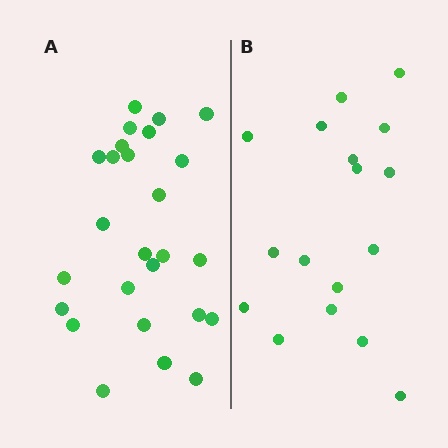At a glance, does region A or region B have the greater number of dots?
Region A (the left region) has more dots.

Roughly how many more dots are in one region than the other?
Region A has roughly 8 or so more dots than region B.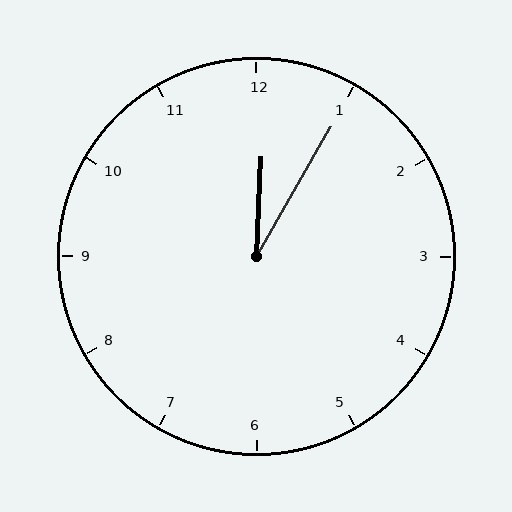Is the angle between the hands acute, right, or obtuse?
It is acute.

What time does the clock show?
12:05.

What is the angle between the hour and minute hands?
Approximately 28 degrees.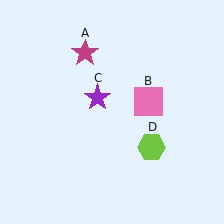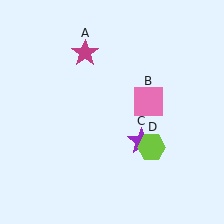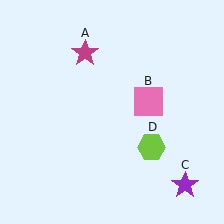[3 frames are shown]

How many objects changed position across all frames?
1 object changed position: purple star (object C).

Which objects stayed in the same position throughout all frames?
Magenta star (object A) and pink square (object B) and lime hexagon (object D) remained stationary.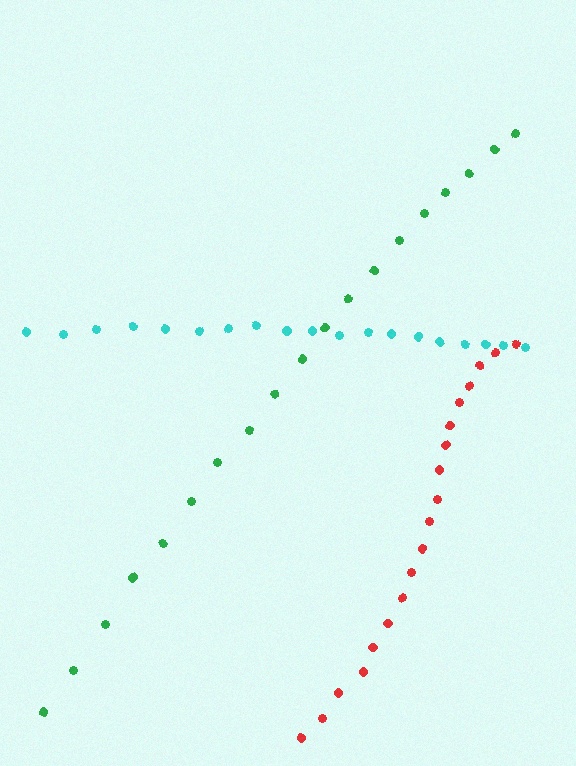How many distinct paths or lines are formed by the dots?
There are 3 distinct paths.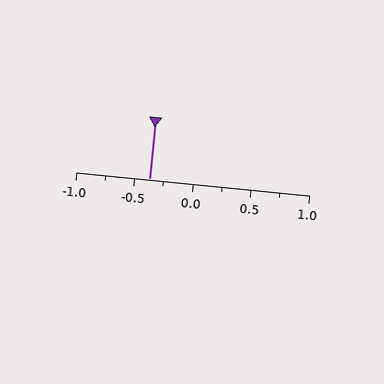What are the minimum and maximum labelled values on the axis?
The axis runs from -1.0 to 1.0.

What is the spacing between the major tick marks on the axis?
The major ticks are spaced 0.5 apart.